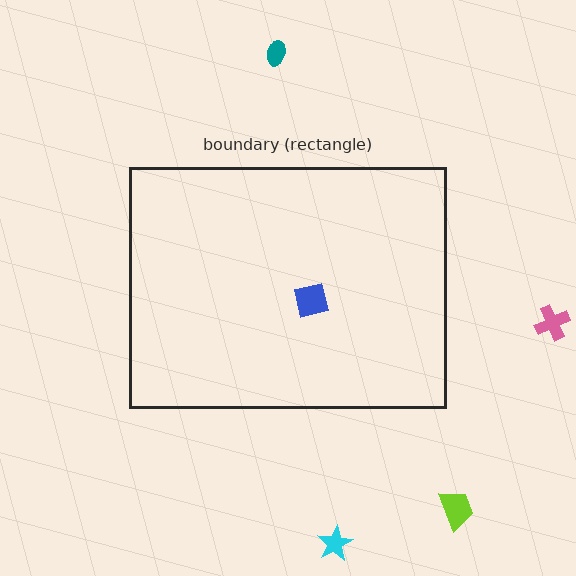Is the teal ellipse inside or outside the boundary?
Outside.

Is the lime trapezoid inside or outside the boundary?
Outside.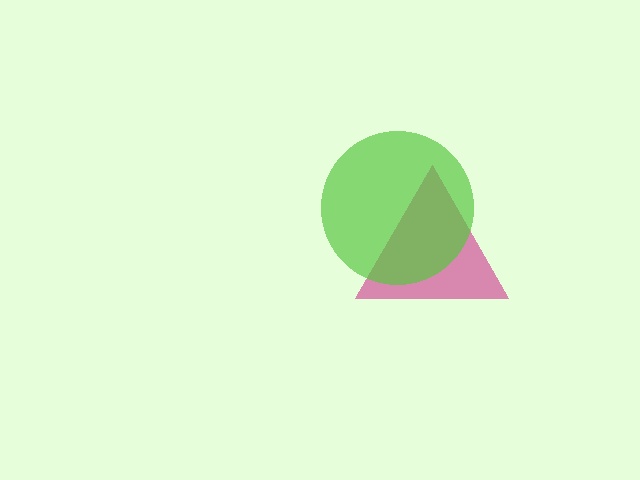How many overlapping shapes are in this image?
There are 2 overlapping shapes in the image.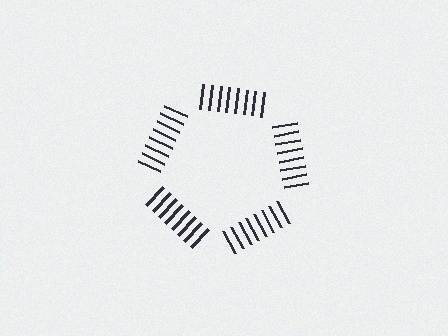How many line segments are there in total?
40 — 8 along each of the 5 edges.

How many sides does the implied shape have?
5 sides — the line-ends trace a pentagon.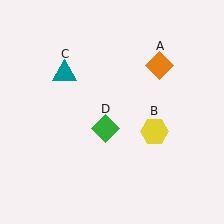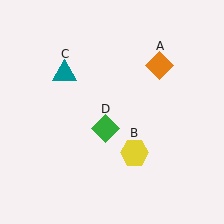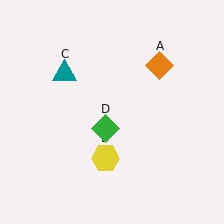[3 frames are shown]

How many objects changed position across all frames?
1 object changed position: yellow hexagon (object B).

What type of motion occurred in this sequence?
The yellow hexagon (object B) rotated clockwise around the center of the scene.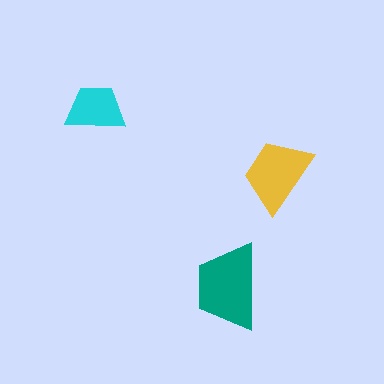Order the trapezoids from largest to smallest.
the teal one, the yellow one, the cyan one.